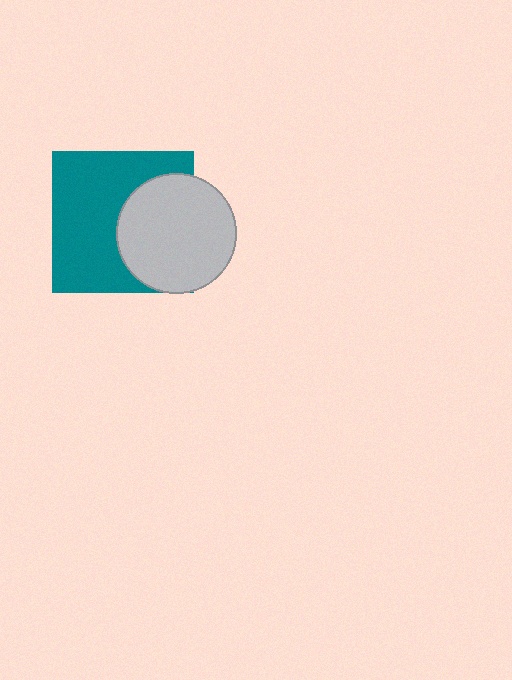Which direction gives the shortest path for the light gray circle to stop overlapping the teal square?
Moving right gives the shortest separation.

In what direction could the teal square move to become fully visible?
The teal square could move left. That would shift it out from behind the light gray circle entirely.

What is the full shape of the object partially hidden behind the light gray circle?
The partially hidden object is a teal square.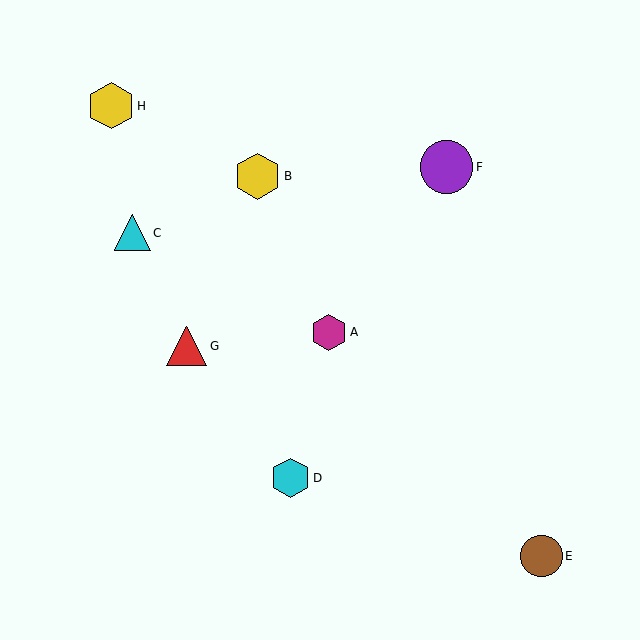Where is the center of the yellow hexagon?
The center of the yellow hexagon is at (111, 106).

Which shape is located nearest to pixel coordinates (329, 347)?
The magenta hexagon (labeled A) at (329, 332) is nearest to that location.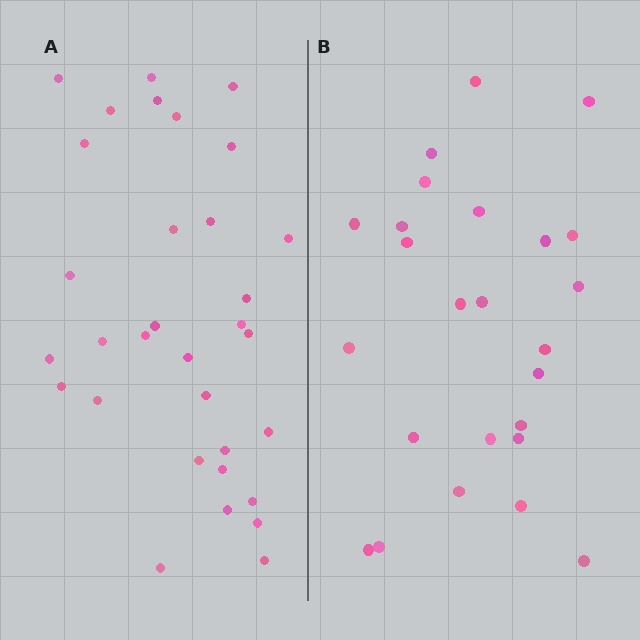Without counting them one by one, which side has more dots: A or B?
Region A (the left region) has more dots.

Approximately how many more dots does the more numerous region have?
Region A has roughly 8 or so more dots than region B.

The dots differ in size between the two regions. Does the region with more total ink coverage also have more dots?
No. Region B has more total ink coverage because its dots are larger, but region A actually contains more individual dots. Total area can be misleading — the number of items is what matters here.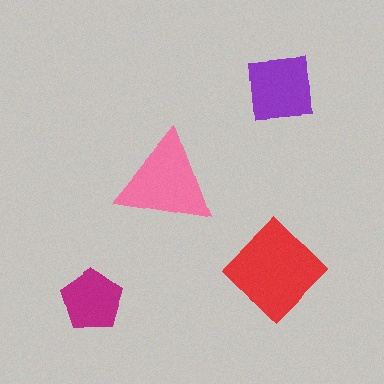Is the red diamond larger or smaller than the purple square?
Larger.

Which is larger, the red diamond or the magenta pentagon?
The red diamond.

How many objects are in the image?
There are 4 objects in the image.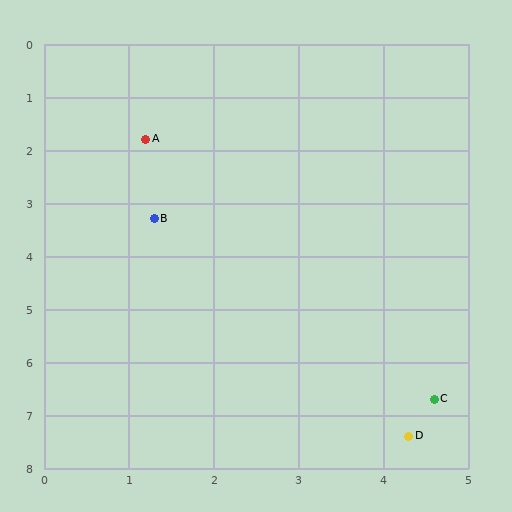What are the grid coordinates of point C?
Point C is at approximately (4.6, 6.7).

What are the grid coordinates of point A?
Point A is at approximately (1.2, 1.8).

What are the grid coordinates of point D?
Point D is at approximately (4.3, 7.4).